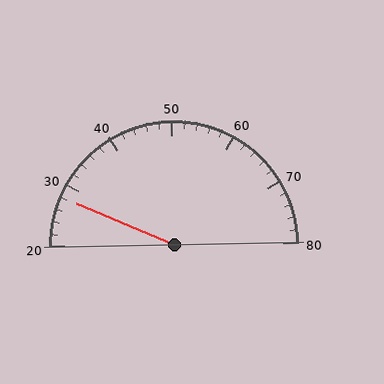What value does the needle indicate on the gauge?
The needle indicates approximately 28.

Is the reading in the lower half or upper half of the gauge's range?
The reading is in the lower half of the range (20 to 80).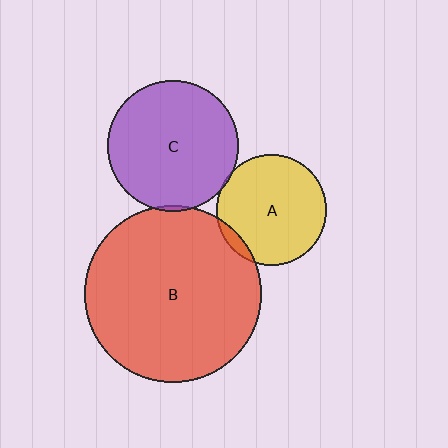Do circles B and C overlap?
Yes.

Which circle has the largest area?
Circle B (red).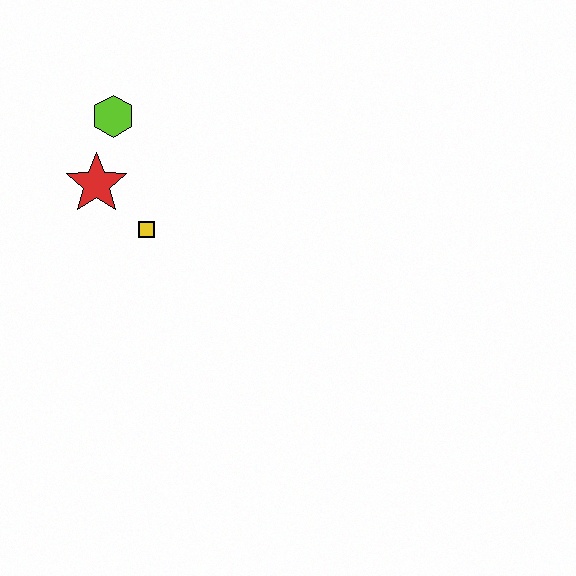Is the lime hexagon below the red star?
No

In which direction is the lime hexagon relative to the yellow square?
The lime hexagon is above the yellow square.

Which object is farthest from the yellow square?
The lime hexagon is farthest from the yellow square.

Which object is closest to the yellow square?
The red star is closest to the yellow square.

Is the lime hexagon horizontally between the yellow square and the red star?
Yes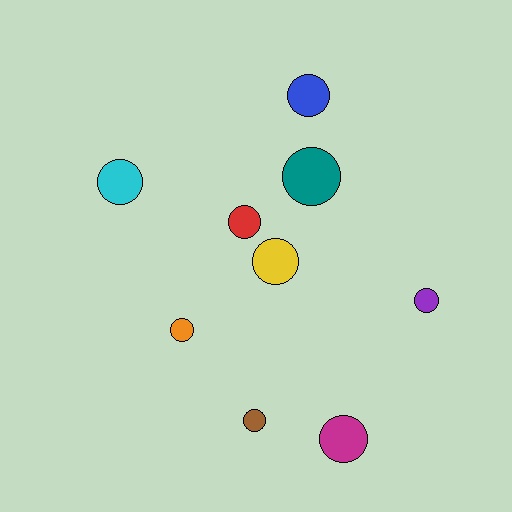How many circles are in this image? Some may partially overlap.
There are 9 circles.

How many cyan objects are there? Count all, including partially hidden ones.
There is 1 cyan object.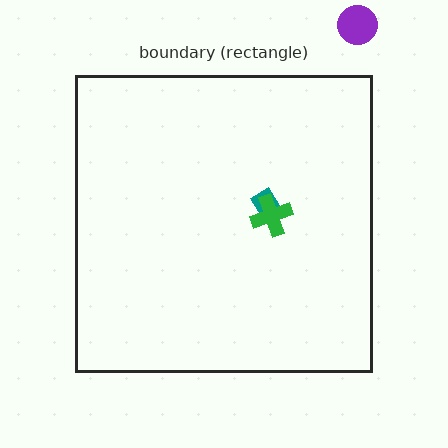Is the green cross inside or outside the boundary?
Inside.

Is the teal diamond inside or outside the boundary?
Inside.